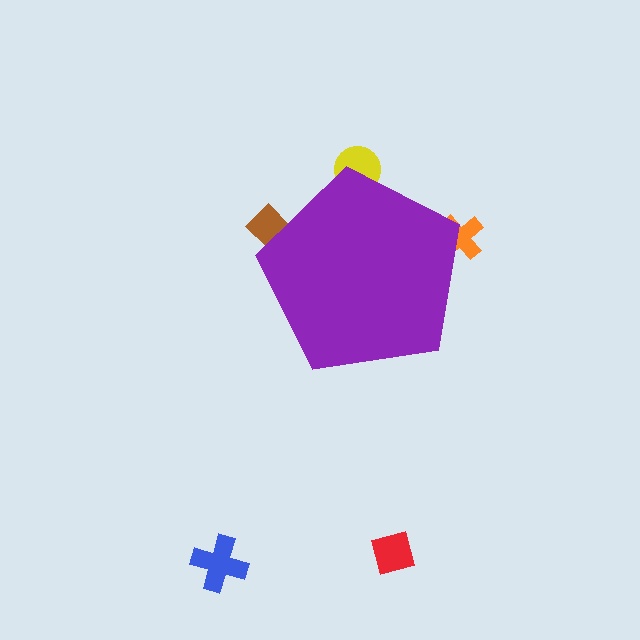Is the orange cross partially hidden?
Yes, the orange cross is partially hidden behind the purple pentagon.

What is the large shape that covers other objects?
A purple pentagon.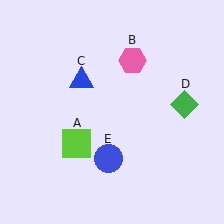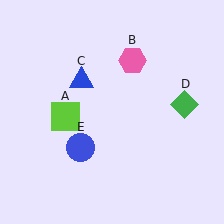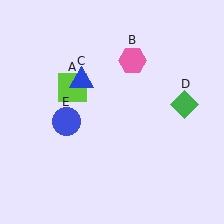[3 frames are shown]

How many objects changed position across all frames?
2 objects changed position: lime square (object A), blue circle (object E).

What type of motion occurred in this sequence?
The lime square (object A), blue circle (object E) rotated clockwise around the center of the scene.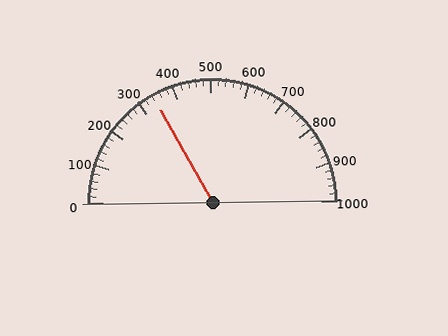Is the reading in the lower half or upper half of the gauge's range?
The reading is in the lower half of the range (0 to 1000).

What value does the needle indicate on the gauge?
The needle indicates approximately 340.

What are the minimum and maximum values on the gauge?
The gauge ranges from 0 to 1000.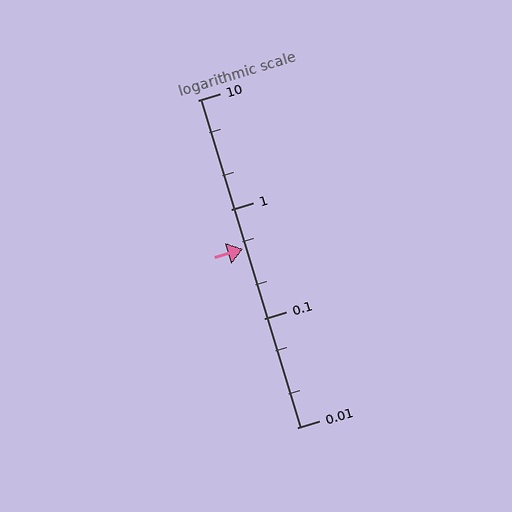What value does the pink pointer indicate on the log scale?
The pointer indicates approximately 0.43.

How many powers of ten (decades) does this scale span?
The scale spans 3 decades, from 0.01 to 10.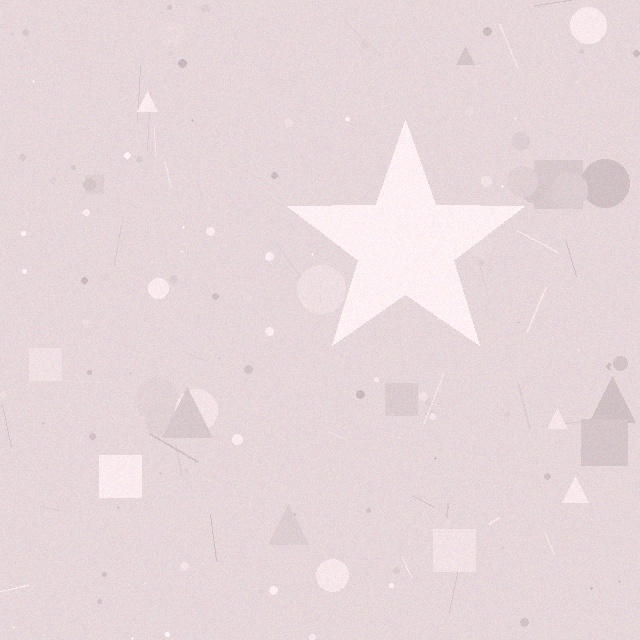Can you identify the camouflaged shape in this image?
The camouflaged shape is a star.